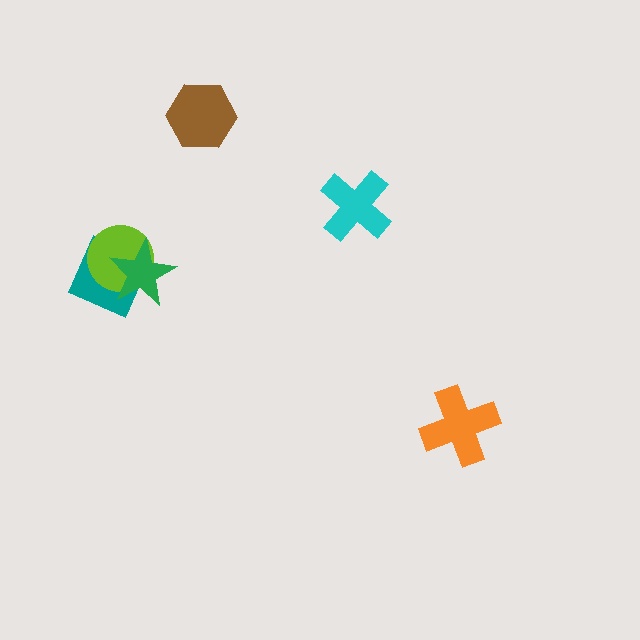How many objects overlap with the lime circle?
2 objects overlap with the lime circle.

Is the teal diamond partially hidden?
Yes, it is partially covered by another shape.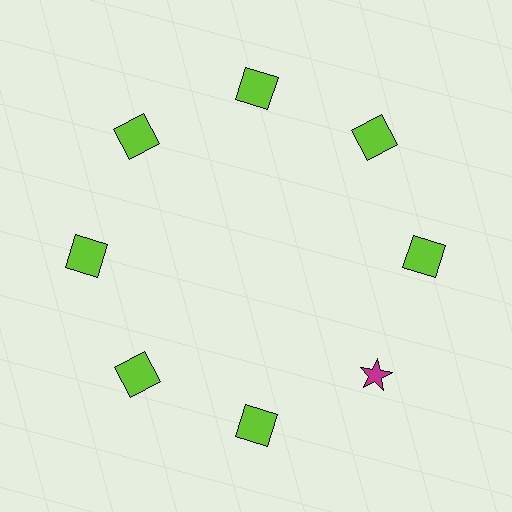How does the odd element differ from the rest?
It differs in both color (magenta instead of lime) and shape (star instead of square).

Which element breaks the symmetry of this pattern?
The magenta star at roughly the 4 o'clock position breaks the symmetry. All other shapes are lime squares.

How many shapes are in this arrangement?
There are 8 shapes arranged in a ring pattern.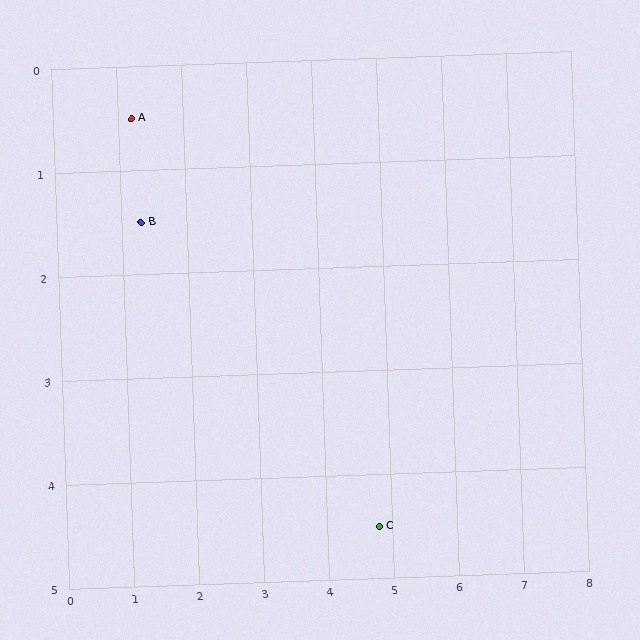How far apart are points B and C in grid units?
Points B and C are about 4.6 grid units apart.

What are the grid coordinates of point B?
Point B is at approximately (1.3, 1.5).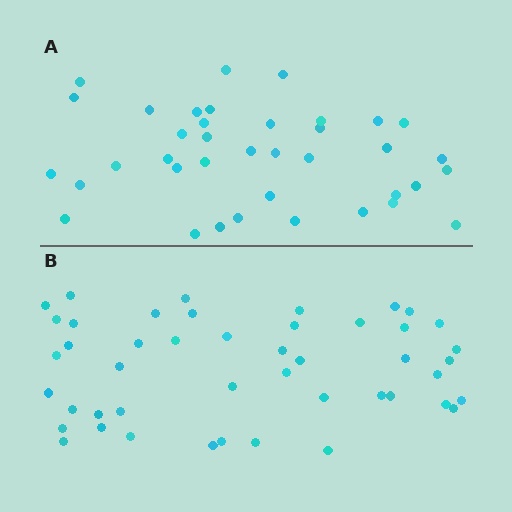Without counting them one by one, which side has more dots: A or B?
Region B (the bottom region) has more dots.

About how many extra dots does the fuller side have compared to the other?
Region B has roughly 8 or so more dots than region A.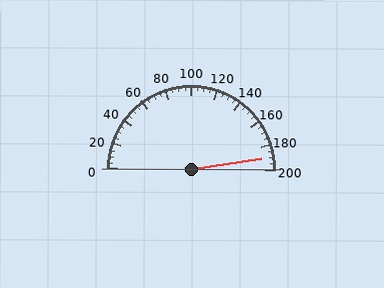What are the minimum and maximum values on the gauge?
The gauge ranges from 0 to 200.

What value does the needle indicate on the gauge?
The needle indicates approximately 190.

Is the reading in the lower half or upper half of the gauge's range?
The reading is in the upper half of the range (0 to 200).